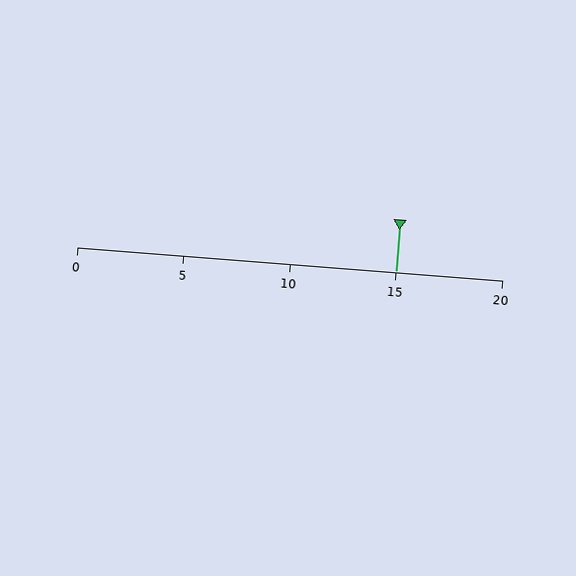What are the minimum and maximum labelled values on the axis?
The axis runs from 0 to 20.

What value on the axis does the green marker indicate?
The marker indicates approximately 15.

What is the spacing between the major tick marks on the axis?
The major ticks are spaced 5 apart.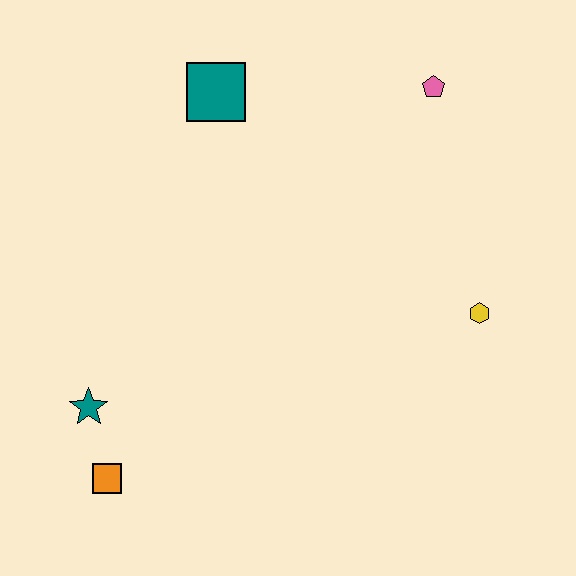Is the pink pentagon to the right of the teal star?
Yes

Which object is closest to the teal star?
The orange square is closest to the teal star.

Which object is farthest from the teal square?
The orange square is farthest from the teal square.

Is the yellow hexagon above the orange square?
Yes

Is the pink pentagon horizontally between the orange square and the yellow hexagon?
Yes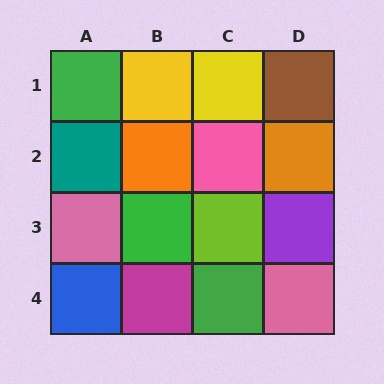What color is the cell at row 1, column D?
Brown.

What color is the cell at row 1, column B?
Yellow.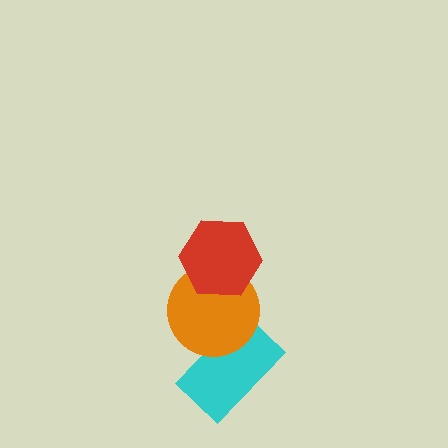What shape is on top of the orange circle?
The red hexagon is on top of the orange circle.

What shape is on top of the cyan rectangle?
The orange circle is on top of the cyan rectangle.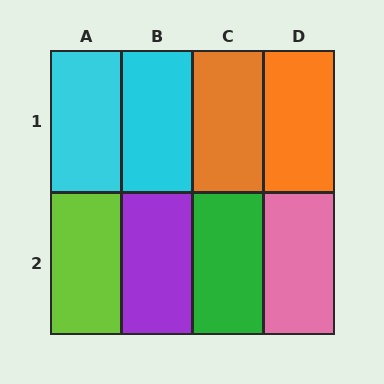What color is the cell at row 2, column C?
Green.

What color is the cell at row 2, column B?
Purple.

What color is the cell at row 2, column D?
Pink.